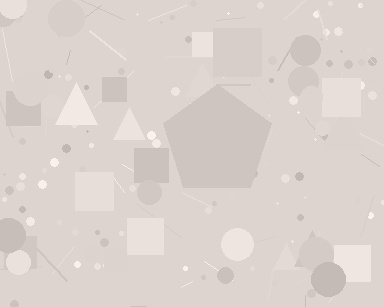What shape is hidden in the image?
A pentagon is hidden in the image.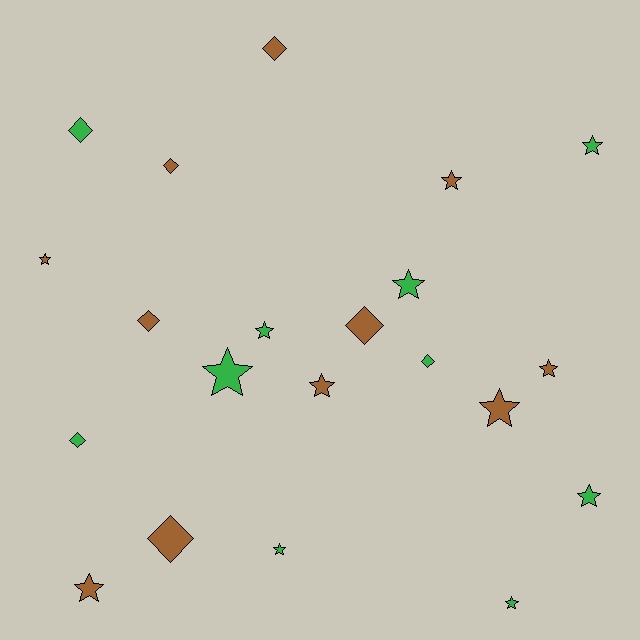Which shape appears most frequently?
Star, with 13 objects.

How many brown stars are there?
There are 6 brown stars.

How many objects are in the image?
There are 21 objects.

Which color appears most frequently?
Brown, with 11 objects.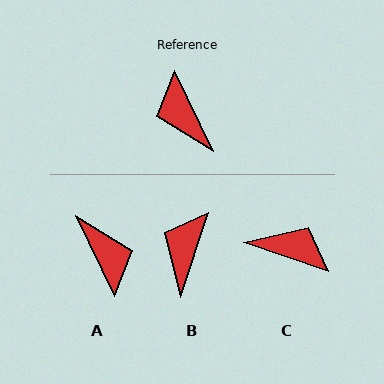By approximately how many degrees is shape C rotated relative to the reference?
Approximately 135 degrees clockwise.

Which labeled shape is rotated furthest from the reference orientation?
A, about 180 degrees away.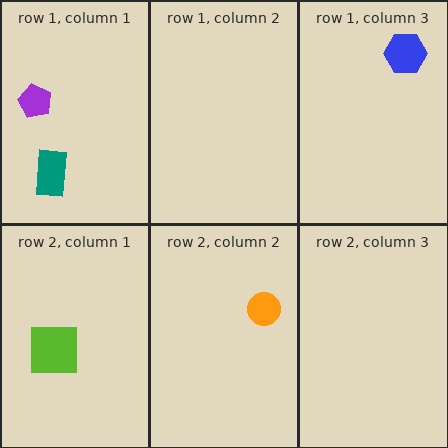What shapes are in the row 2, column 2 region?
The orange circle.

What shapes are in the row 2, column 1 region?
The lime square.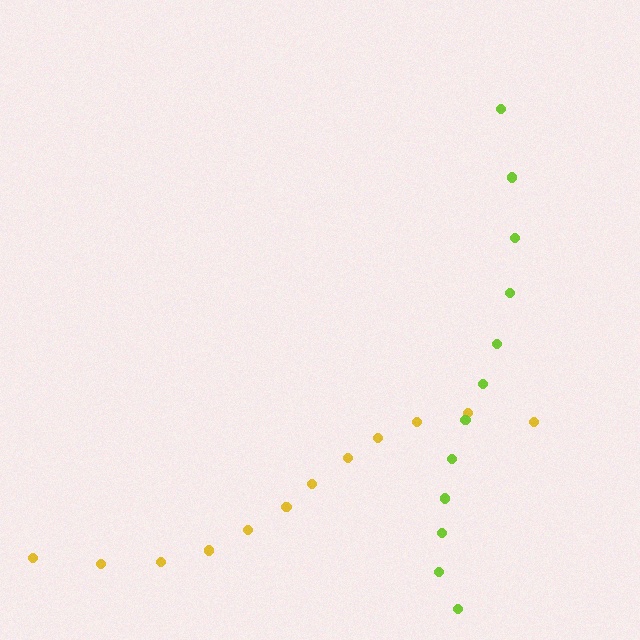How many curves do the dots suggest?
There are 2 distinct paths.